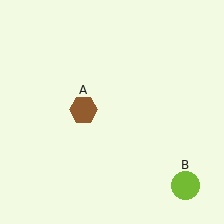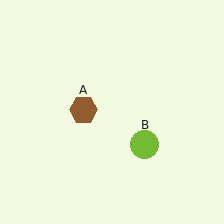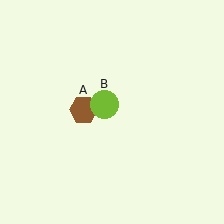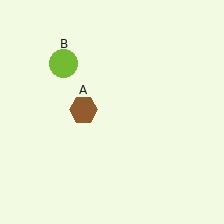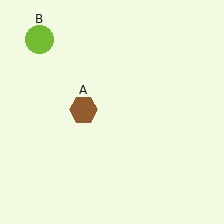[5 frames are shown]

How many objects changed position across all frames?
1 object changed position: lime circle (object B).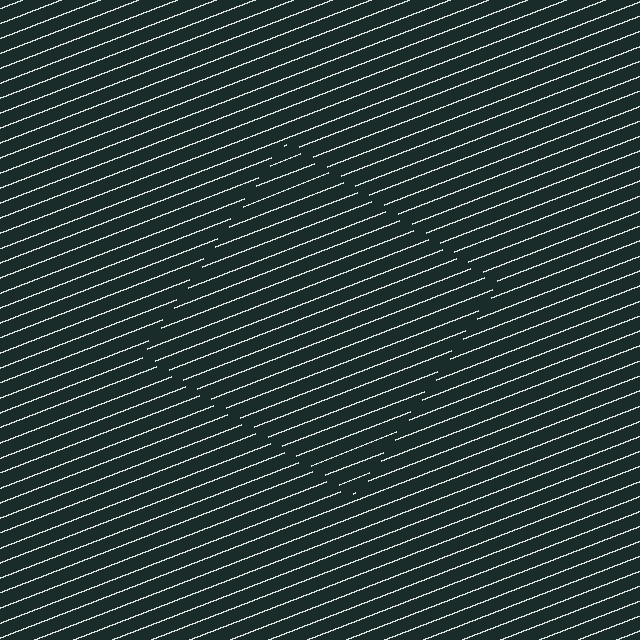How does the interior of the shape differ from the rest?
The interior of the shape contains the same grating, shifted by half a period — the contour is defined by the phase discontinuity where line-ends from the inner and outer gratings abut.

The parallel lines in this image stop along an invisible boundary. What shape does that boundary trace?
An illusory square. The interior of the shape contains the same grating, shifted by half a period — the contour is defined by the phase discontinuity where line-ends from the inner and outer gratings abut.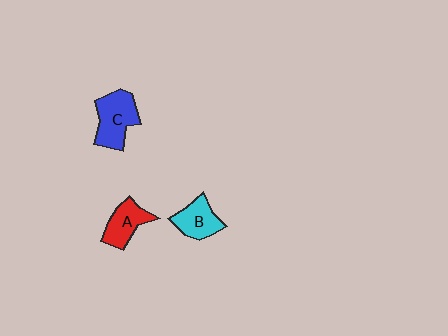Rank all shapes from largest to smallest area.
From largest to smallest: C (blue), B (cyan), A (red).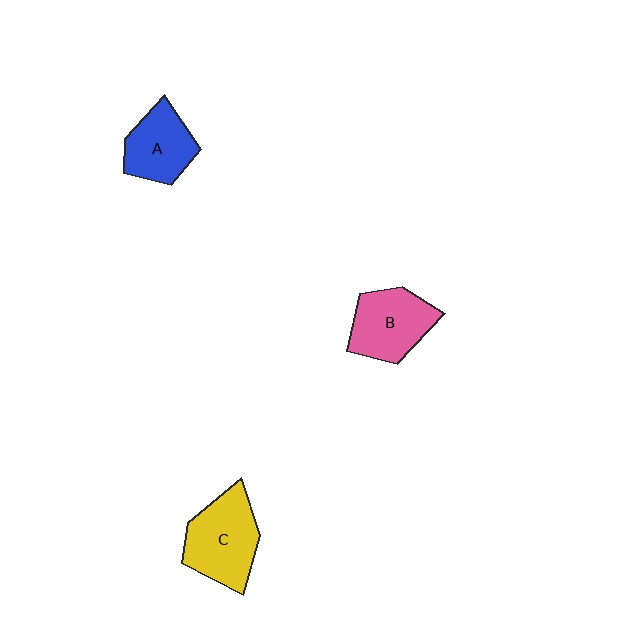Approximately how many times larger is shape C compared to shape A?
Approximately 1.3 times.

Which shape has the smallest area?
Shape A (blue).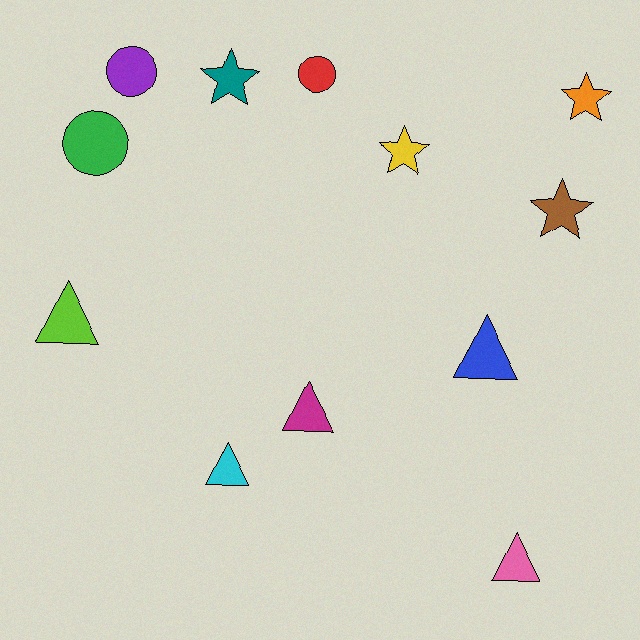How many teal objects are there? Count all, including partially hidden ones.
There is 1 teal object.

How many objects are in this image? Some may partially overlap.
There are 12 objects.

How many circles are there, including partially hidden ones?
There are 3 circles.